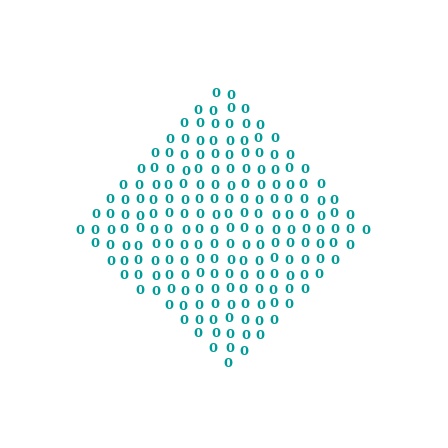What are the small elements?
The small elements are digit 0's.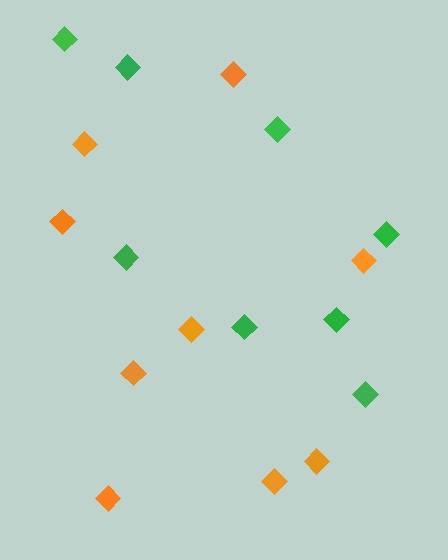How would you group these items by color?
There are 2 groups: one group of green diamonds (8) and one group of orange diamonds (9).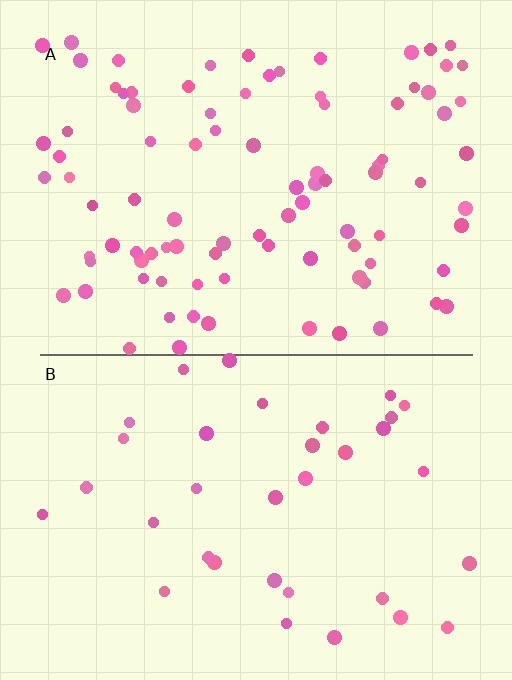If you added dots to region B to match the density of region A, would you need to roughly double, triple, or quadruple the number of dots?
Approximately triple.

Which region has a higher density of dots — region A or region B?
A (the top).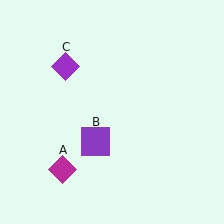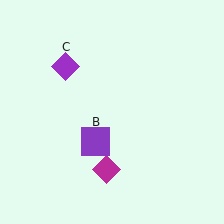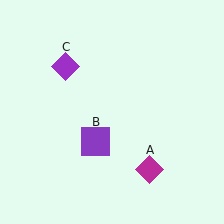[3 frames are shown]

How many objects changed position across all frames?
1 object changed position: magenta diamond (object A).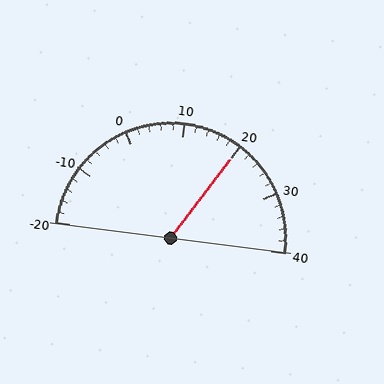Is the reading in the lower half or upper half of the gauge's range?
The reading is in the upper half of the range (-20 to 40).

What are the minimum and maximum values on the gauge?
The gauge ranges from -20 to 40.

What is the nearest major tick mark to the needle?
The nearest major tick mark is 20.